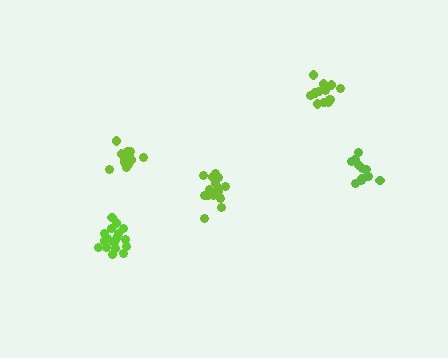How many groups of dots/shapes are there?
There are 5 groups.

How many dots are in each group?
Group 1: 14 dots, Group 2: 17 dots, Group 3: 13 dots, Group 4: 17 dots, Group 5: 12 dots (73 total).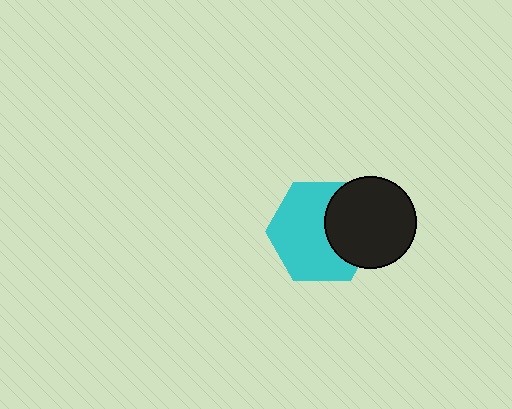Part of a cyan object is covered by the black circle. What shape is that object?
It is a hexagon.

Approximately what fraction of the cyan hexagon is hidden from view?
Roughly 34% of the cyan hexagon is hidden behind the black circle.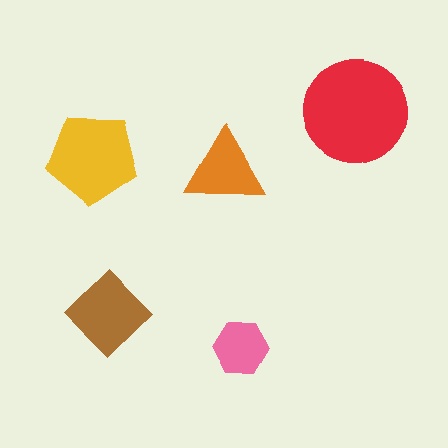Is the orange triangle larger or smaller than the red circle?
Smaller.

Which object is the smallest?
The pink hexagon.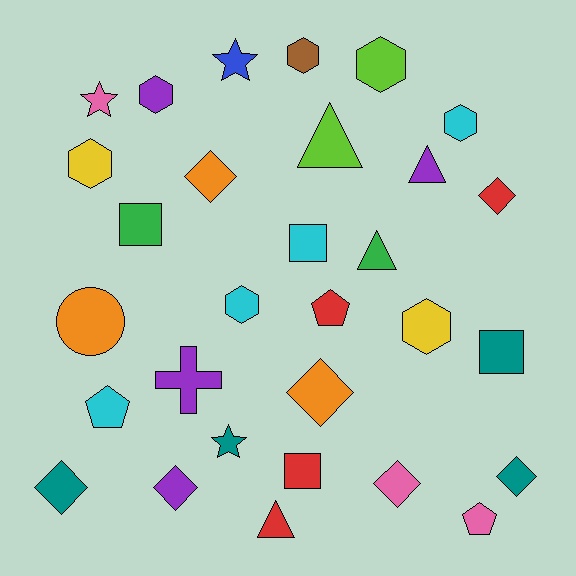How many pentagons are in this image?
There are 3 pentagons.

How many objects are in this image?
There are 30 objects.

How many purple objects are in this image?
There are 4 purple objects.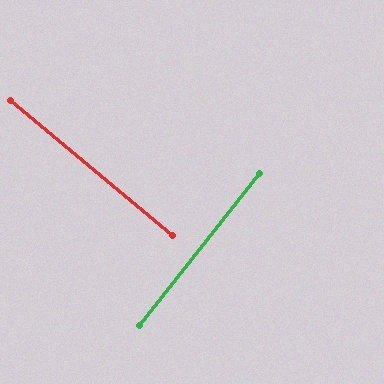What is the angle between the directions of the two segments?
Approximately 89 degrees.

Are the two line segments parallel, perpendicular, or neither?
Perpendicular — they meet at approximately 89°.